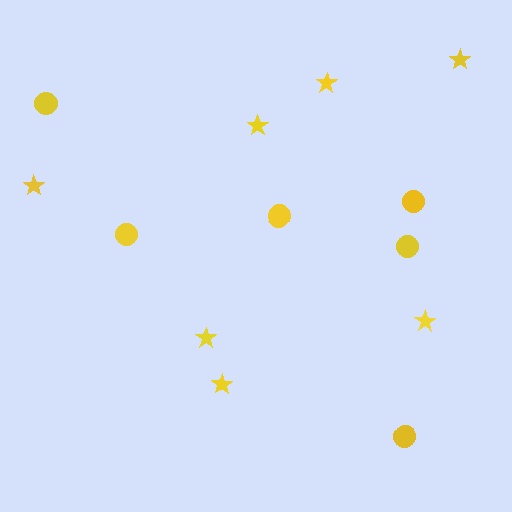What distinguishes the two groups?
There are 2 groups: one group of circles (6) and one group of stars (7).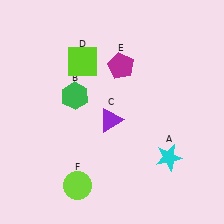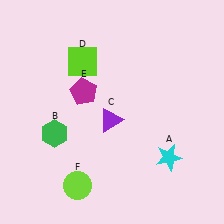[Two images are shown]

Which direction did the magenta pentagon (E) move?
The magenta pentagon (E) moved left.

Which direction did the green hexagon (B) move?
The green hexagon (B) moved down.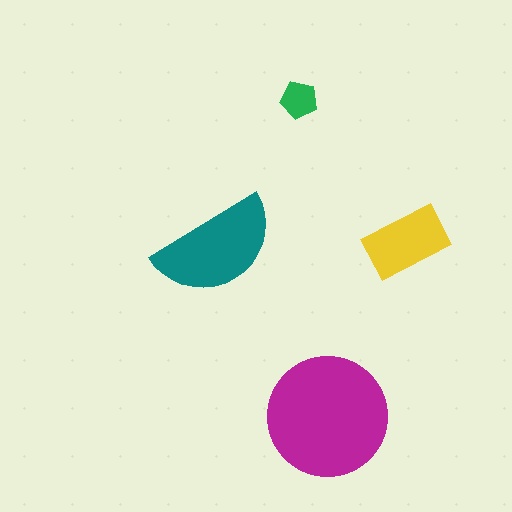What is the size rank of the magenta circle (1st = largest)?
1st.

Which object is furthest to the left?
The teal semicircle is leftmost.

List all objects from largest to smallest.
The magenta circle, the teal semicircle, the yellow rectangle, the green pentagon.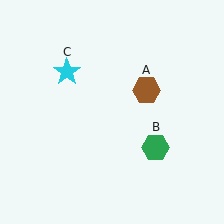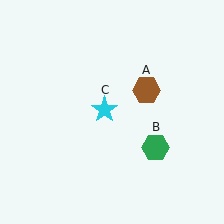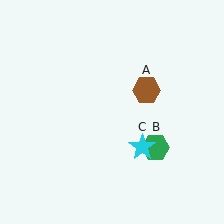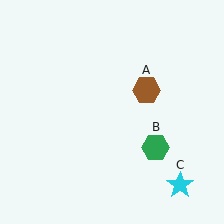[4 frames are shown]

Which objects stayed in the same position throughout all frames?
Brown hexagon (object A) and green hexagon (object B) remained stationary.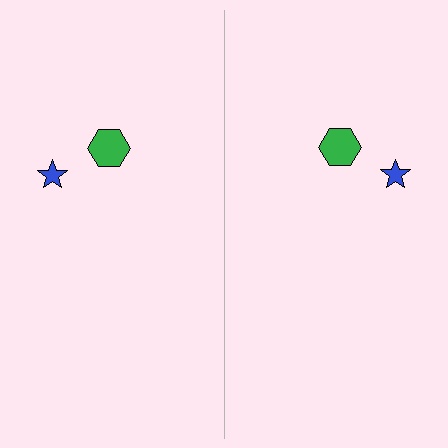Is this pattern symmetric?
Yes, this pattern has bilateral (reflection) symmetry.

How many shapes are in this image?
There are 4 shapes in this image.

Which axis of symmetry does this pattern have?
The pattern has a vertical axis of symmetry running through the center of the image.